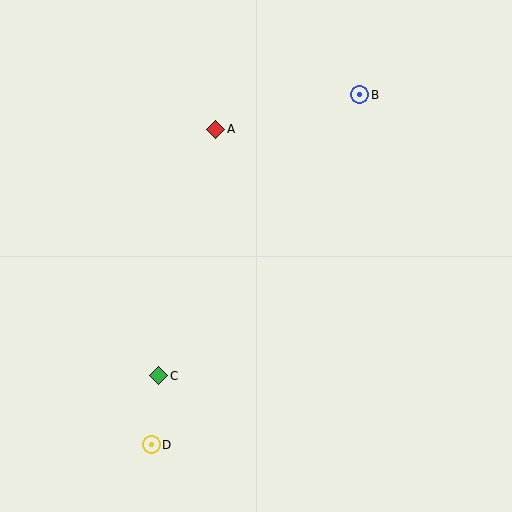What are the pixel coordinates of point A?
Point A is at (216, 129).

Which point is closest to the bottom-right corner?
Point D is closest to the bottom-right corner.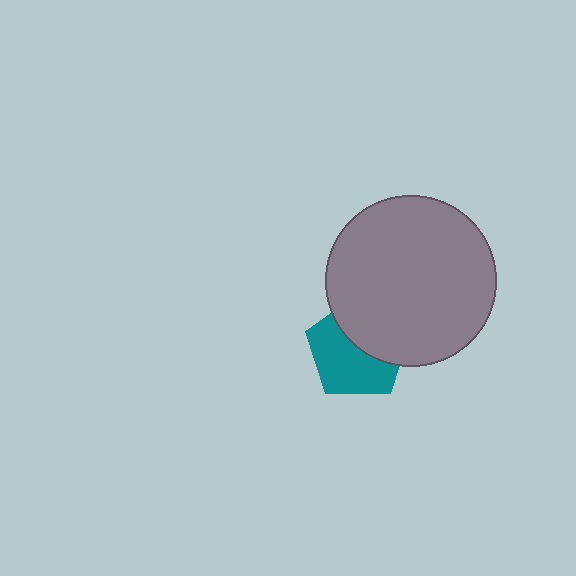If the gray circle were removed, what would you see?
You would see the complete teal pentagon.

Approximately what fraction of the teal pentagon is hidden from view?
Roughly 44% of the teal pentagon is hidden behind the gray circle.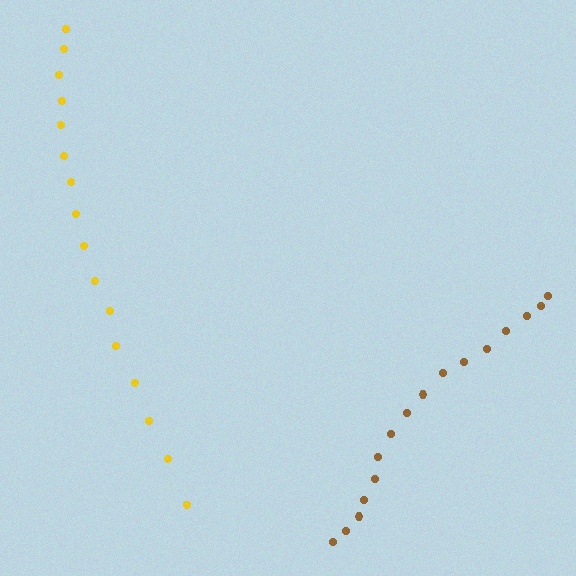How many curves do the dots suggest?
There are 2 distinct paths.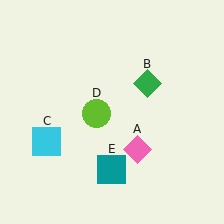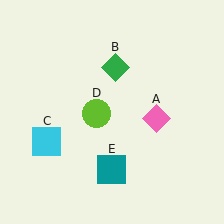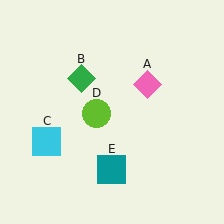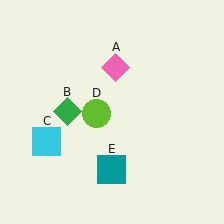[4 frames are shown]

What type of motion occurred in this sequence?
The pink diamond (object A), green diamond (object B) rotated counterclockwise around the center of the scene.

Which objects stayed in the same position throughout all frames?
Cyan square (object C) and lime circle (object D) and teal square (object E) remained stationary.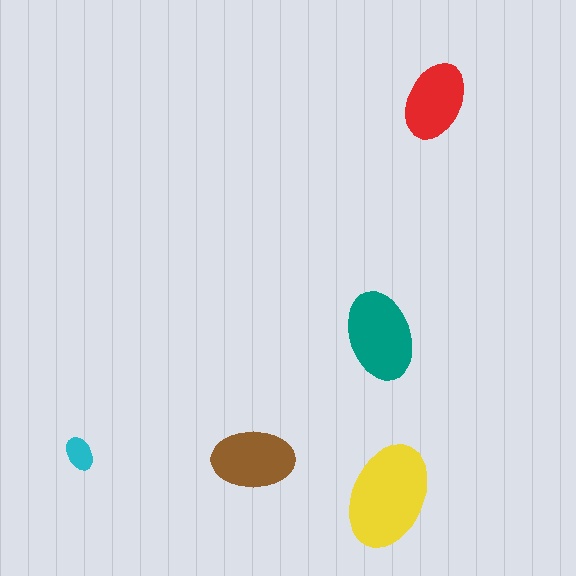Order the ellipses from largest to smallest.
the yellow one, the teal one, the brown one, the red one, the cyan one.